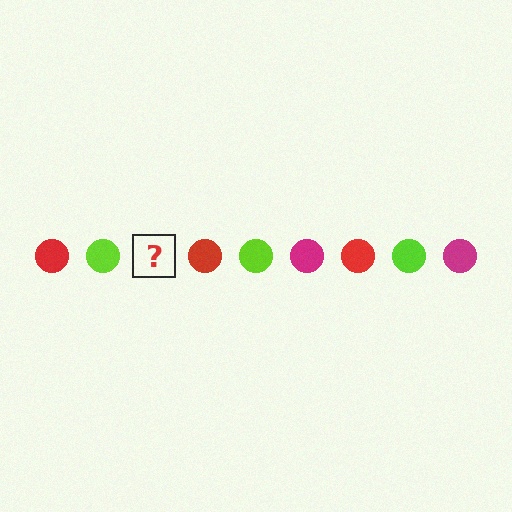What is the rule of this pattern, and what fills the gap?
The rule is that the pattern cycles through red, lime, magenta circles. The gap should be filled with a magenta circle.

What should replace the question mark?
The question mark should be replaced with a magenta circle.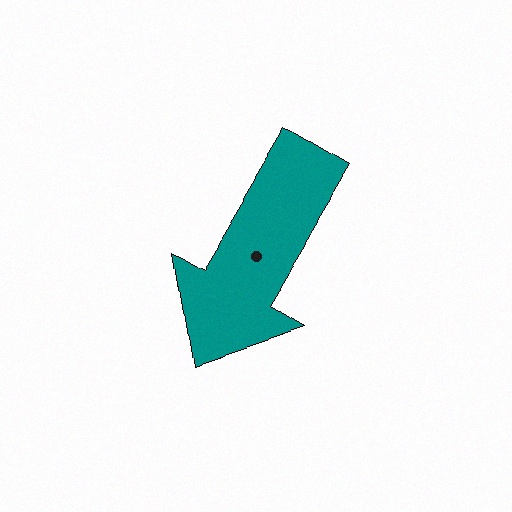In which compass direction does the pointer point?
Southwest.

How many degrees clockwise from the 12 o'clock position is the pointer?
Approximately 211 degrees.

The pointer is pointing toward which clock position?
Roughly 7 o'clock.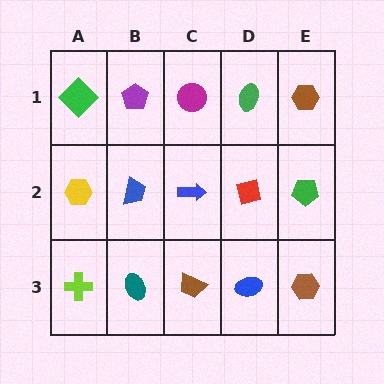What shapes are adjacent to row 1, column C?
A blue arrow (row 2, column C), a purple pentagon (row 1, column B), a green ellipse (row 1, column D).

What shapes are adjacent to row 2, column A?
A green diamond (row 1, column A), a lime cross (row 3, column A), a blue trapezoid (row 2, column B).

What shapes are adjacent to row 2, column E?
A brown hexagon (row 1, column E), a brown hexagon (row 3, column E), a red square (row 2, column D).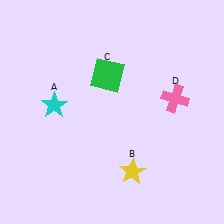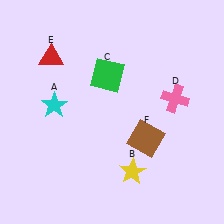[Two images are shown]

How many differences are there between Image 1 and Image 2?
There are 2 differences between the two images.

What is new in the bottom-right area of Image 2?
A brown square (F) was added in the bottom-right area of Image 2.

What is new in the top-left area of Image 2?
A red triangle (E) was added in the top-left area of Image 2.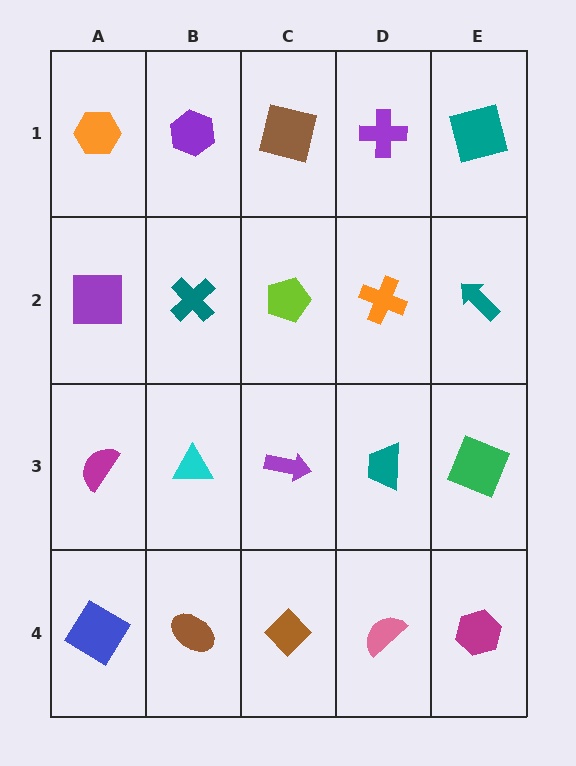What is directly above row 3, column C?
A lime pentagon.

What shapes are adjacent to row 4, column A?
A magenta semicircle (row 3, column A), a brown ellipse (row 4, column B).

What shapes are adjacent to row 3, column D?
An orange cross (row 2, column D), a pink semicircle (row 4, column D), a purple arrow (row 3, column C), a green square (row 3, column E).